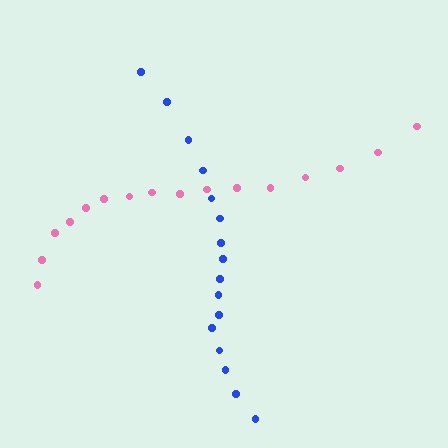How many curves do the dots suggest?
There are 2 distinct paths.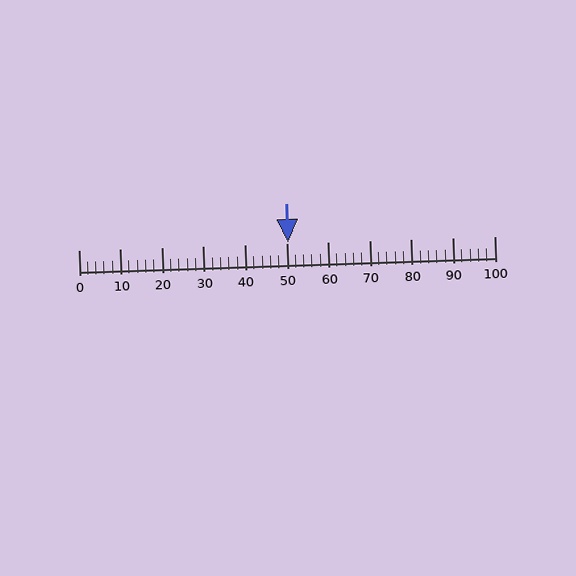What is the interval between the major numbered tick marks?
The major tick marks are spaced 10 units apart.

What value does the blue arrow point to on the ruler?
The blue arrow points to approximately 50.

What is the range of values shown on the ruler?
The ruler shows values from 0 to 100.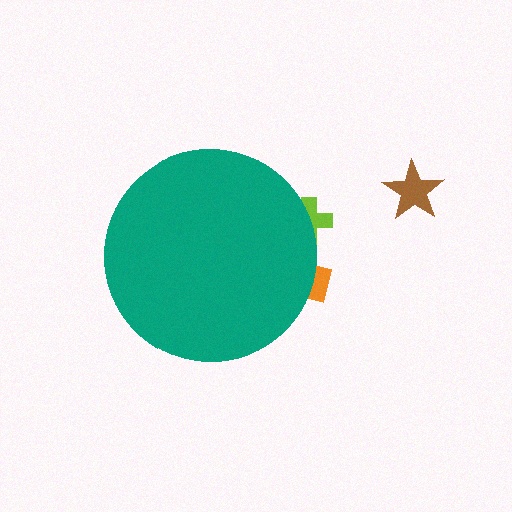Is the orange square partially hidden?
Yes, the orange square is partially hidden behind the teal circle.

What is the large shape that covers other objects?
A teal circle.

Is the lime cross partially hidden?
Yes, the lime cross is partially hidden behind the teal circle.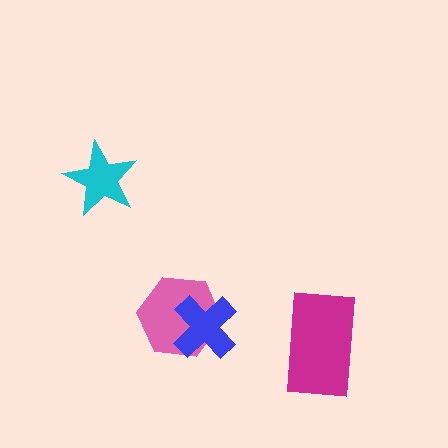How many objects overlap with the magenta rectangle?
0 objects overlap with the magenta rectangle.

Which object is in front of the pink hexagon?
The blue cross is in front of the pink hexagon.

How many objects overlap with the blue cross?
1 object overlaps with the blue cross.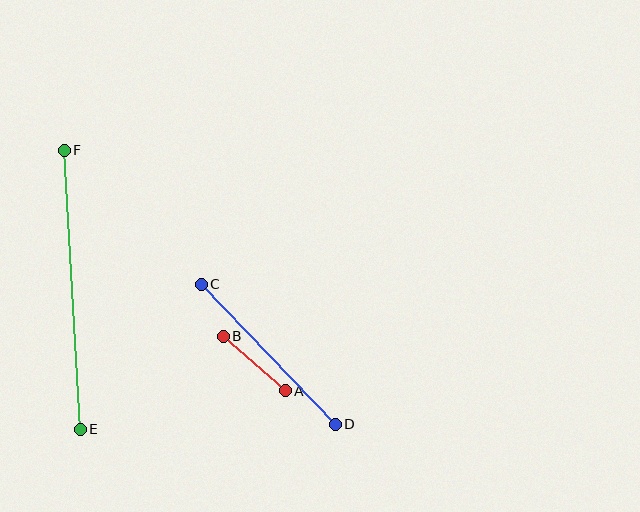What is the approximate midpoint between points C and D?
The midpoint is at approximately (268, 354) pixels.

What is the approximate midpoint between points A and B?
The midpoint is at approximately (254, 364) pixels.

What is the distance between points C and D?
The distance is approximately 194 pixels.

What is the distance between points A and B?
The distance is approximately 83 pixels.